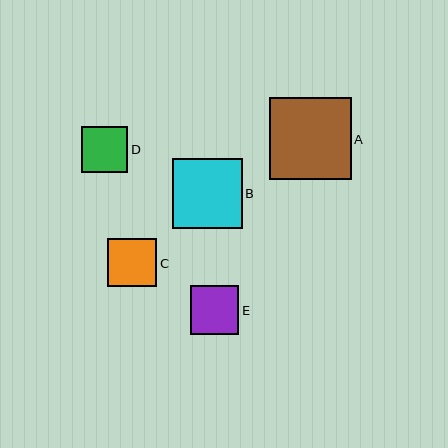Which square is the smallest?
Square D is the smallest with a size of approximately 46 pixels.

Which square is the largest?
Square A is the largest with a size of approximately 82 pixels.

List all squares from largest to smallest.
From largest to smallest: A, B, E, C, D.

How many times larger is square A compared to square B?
Square A is approximately 1.2 times the size of square B.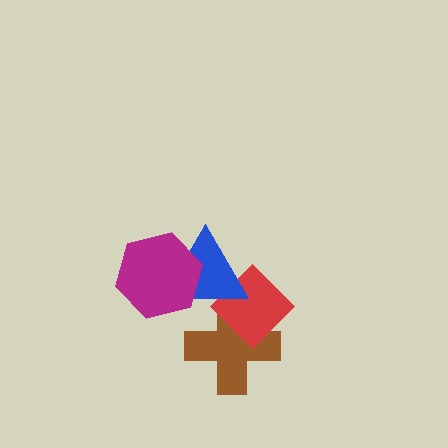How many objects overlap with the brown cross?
2 objects overlap with the brown cross.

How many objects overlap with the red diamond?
2 objects overlap with the red diamond.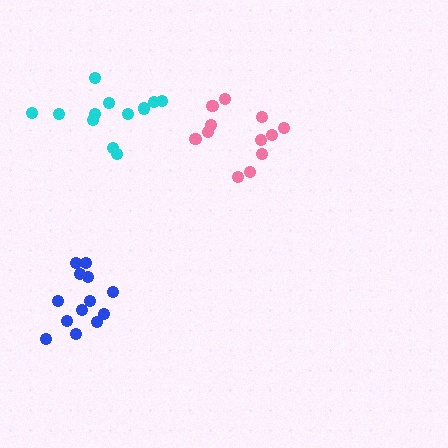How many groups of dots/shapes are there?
There are 3 groups.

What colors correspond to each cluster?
The clusters are colored: pink, cyan, blue.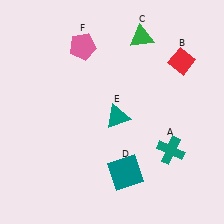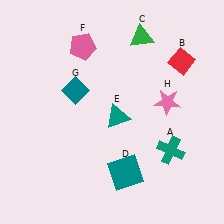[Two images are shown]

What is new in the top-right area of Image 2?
A pink star (H) was added in the top-right area of Image 2.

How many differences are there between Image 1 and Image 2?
There are 2 differences between the two images.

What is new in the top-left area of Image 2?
A teal diamond (G) was added in the top-left area of Image 2.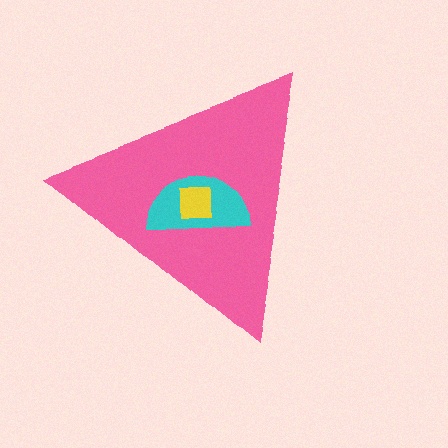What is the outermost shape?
The pink triangle.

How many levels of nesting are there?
3.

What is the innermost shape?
The yellow square.